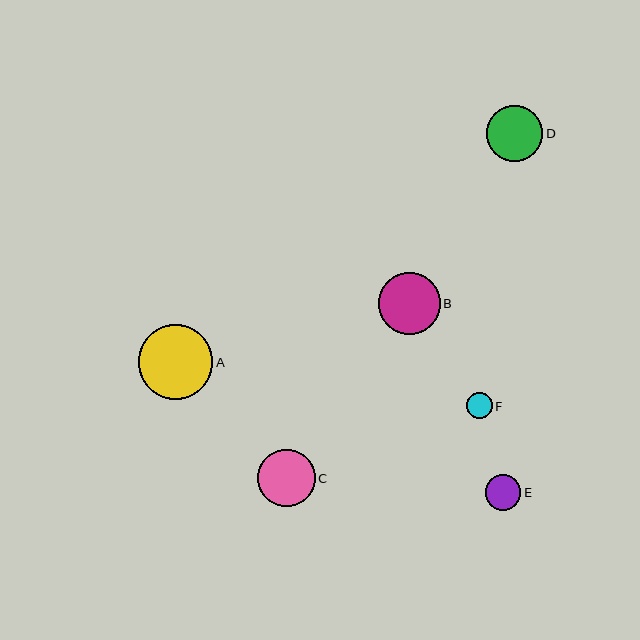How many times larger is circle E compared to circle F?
Circle E is approximately 1.4 times the size of circle F.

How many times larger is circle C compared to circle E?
Circle C is approximately 1.6 times the size of circle E.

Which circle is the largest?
Circle A is the largest with a size of approximately 75 pixels.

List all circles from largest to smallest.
From largest to smallest: A, B, C, D, E, F.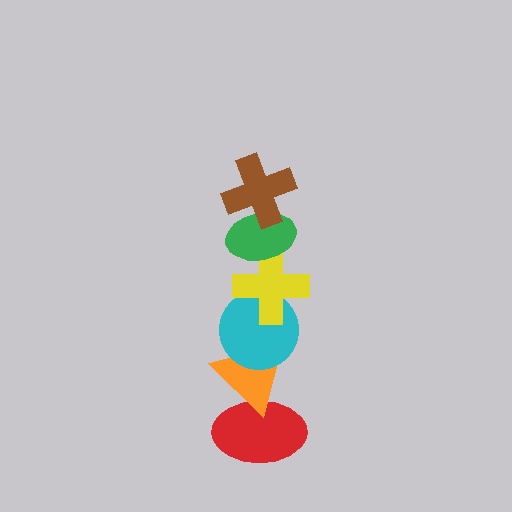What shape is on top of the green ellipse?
The brown cross is on top of the green ellipse.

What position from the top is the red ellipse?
The red ellipse is 6th from the top.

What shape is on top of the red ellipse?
The orange triangle is on top of the red ellipse.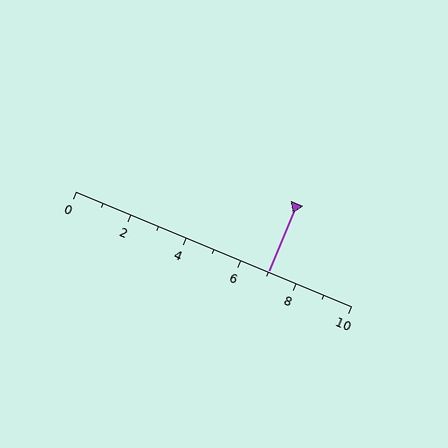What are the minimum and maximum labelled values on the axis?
The axis runs from 0 to 10.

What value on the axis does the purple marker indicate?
The marker indicates approximately 7.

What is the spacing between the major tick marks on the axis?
The major ticks are spaced 2 apart.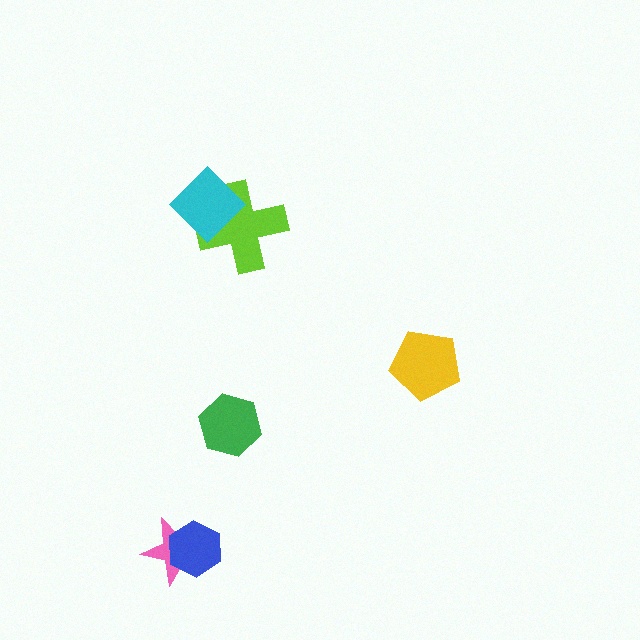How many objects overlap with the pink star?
1 object overlaps with the pink star.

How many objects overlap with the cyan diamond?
1 object overlaps with the cyan diamond.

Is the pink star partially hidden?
Yes, it is partially covered by another shape.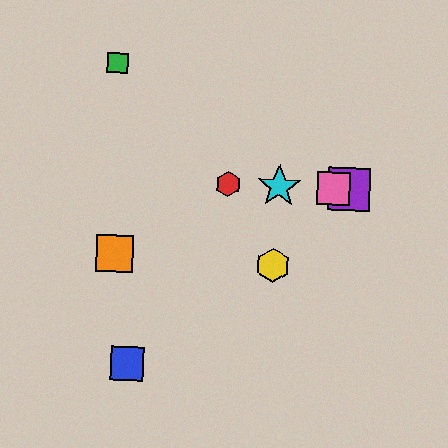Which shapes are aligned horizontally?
The red hexagon, the purple square, the cyan star, the pink square are aligned horizontally.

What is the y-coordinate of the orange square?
The orange square is at y≈254.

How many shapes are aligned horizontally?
4 shapes (the red hexagon, the purple square, the cyan star, the pink square) are aligned horizontally.